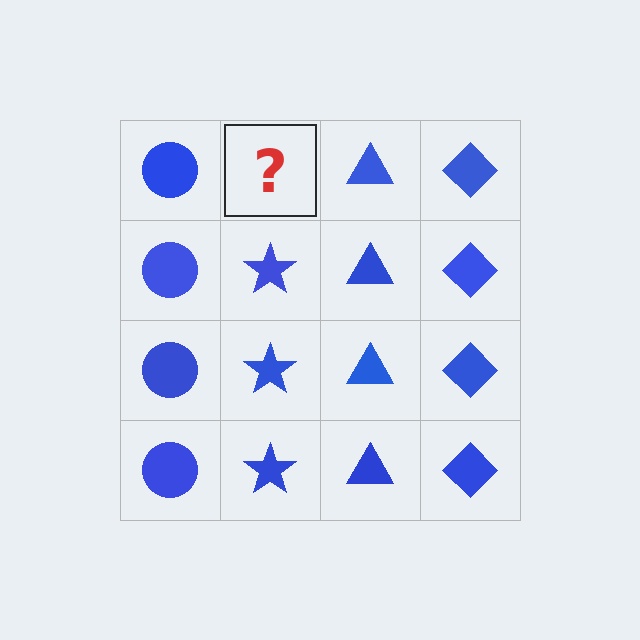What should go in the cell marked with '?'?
The missing cell should contain a blue star.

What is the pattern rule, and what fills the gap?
The rule is that each column has a consistent shape. The gap should be filled with a blue star.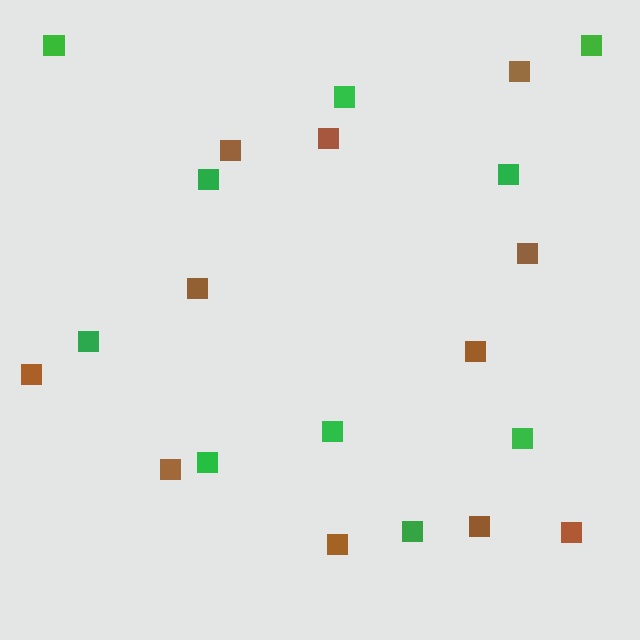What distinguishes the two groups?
There are 2 groups: one group of brown squares (11) and one group of green squares (10).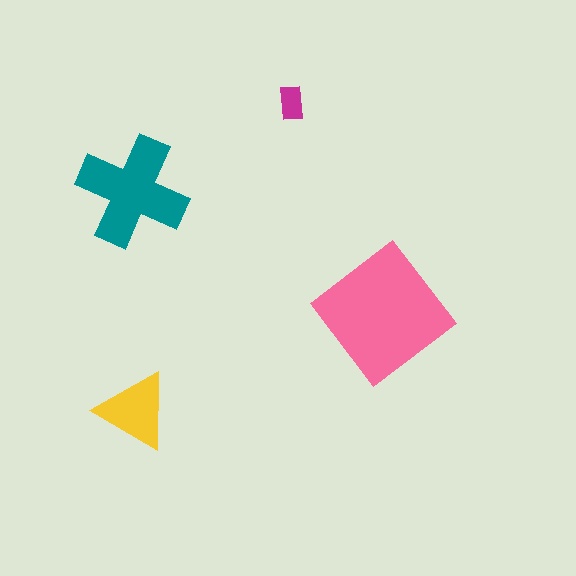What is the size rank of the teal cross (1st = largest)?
2nd.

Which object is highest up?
The magenta rectangle is topmost.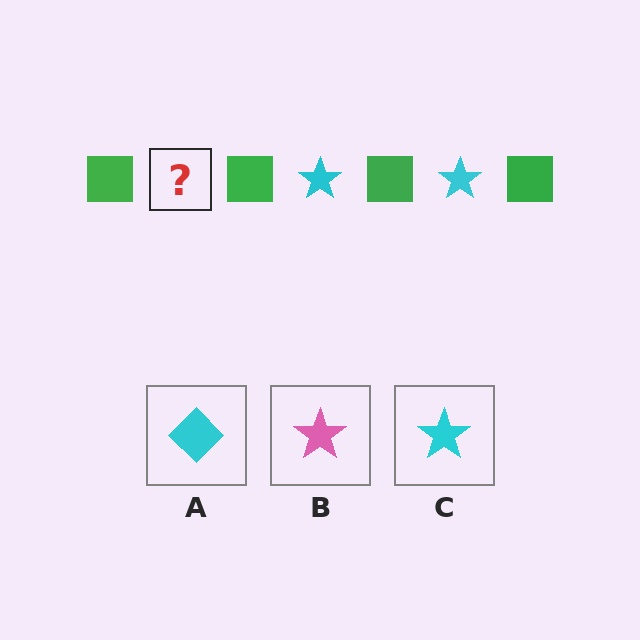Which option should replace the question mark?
Option C.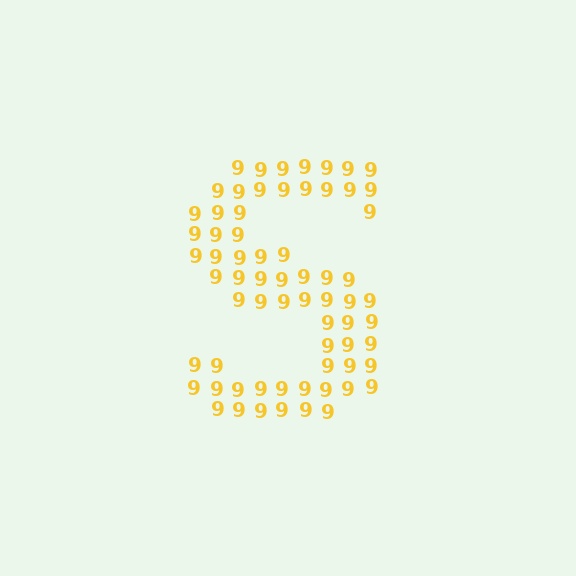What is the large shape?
The large shape is the letter S.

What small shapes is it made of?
It is made of small digit 9's.